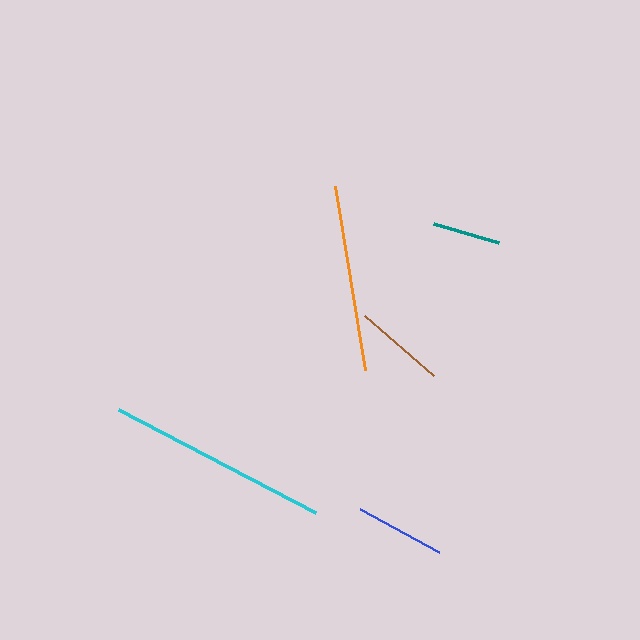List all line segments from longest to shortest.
From longest to shortest: cyan, orange, brown, blue, teal.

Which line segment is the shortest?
The teal line is the shortest at approximately 68 pixels.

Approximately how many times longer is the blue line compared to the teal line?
The blue line is approximately 1.3 times the length of the teal line.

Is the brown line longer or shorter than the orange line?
The orange line is longer than the brown line.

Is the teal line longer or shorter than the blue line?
The blue line is longer than the teal line.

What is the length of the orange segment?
The orange segment is approximately 187 pixels long.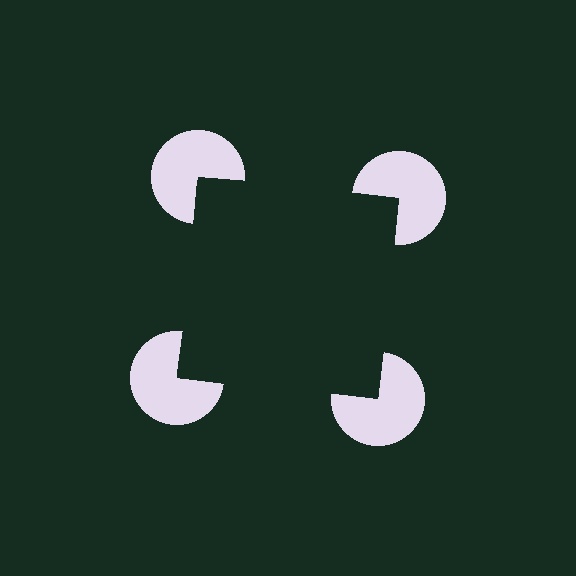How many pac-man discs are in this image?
There are 4 — one at each vertex of the illusory square.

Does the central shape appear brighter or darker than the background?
It typically appears slightly darker than the background, even though no actual brightness change is drawn.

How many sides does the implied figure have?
4 sides.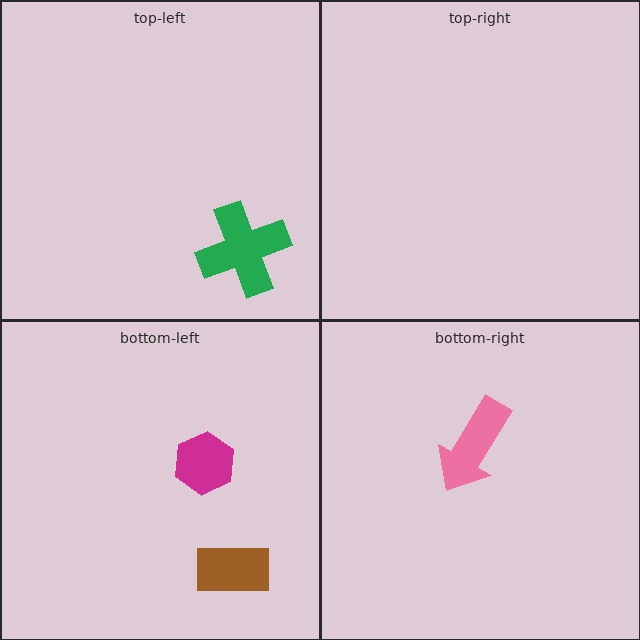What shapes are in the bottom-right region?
The pink arrow.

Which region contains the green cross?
The top-left region.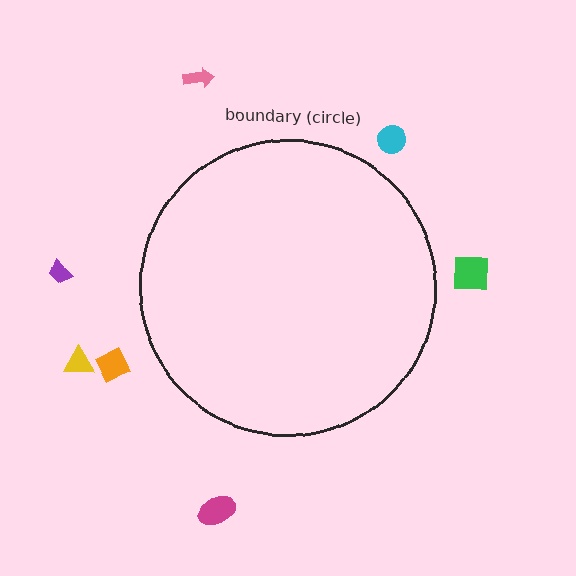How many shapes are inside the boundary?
0 inside, 7 outside.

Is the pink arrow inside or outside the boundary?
Outside.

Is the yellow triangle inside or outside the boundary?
Outside.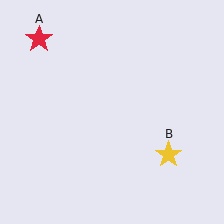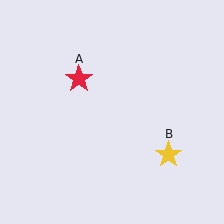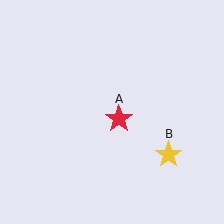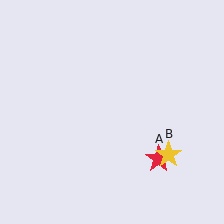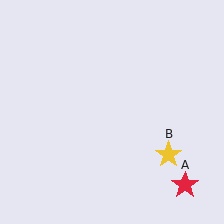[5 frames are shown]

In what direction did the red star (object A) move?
The red star (object A) moved down and to the right.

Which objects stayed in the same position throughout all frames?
Yellow star (object B) remained stationary.